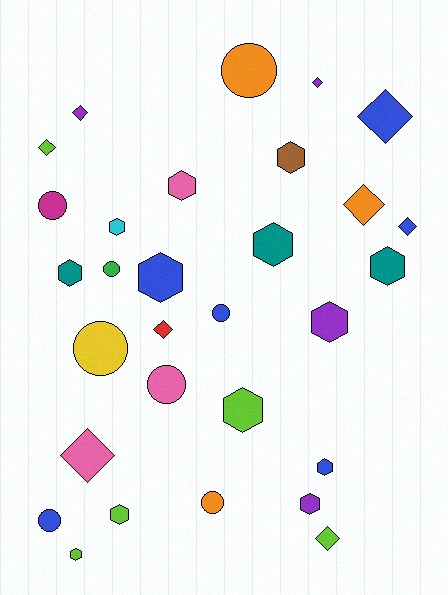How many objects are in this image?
There are 30 objects.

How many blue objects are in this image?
There are 6 blue objects.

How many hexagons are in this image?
There are 13 hexagons.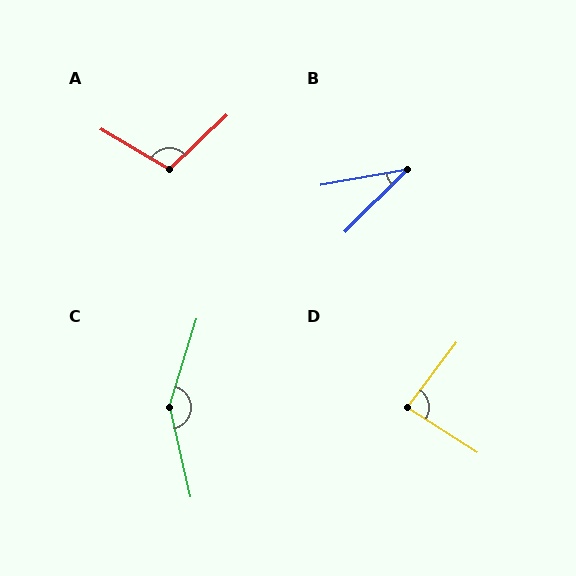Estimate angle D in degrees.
Approximately 86 degrees.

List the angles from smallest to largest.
B (34°), D (86°), A (106°), C (150°).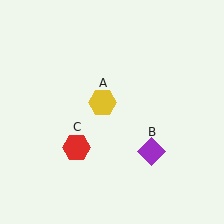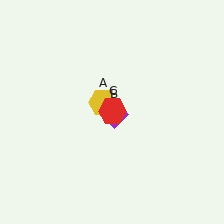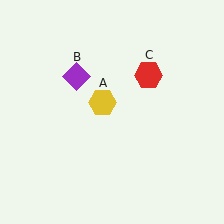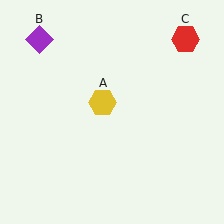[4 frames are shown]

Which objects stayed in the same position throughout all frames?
Yellow hexagon (object A) remained stationary.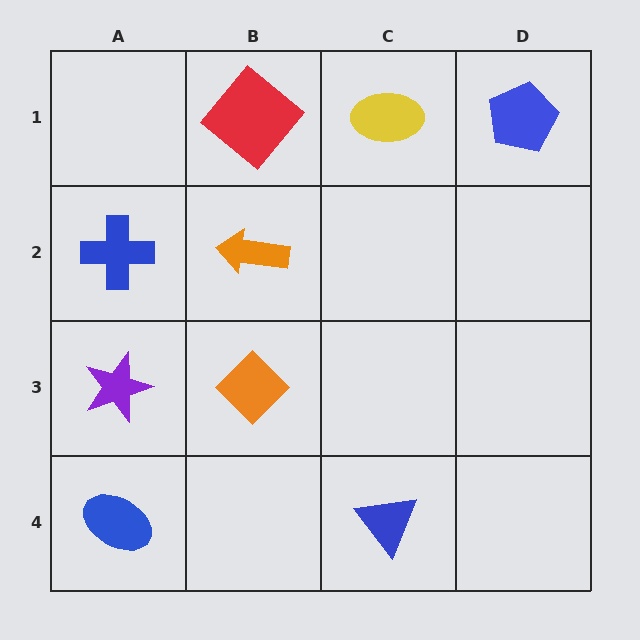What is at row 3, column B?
An orange diamond.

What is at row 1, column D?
A blue pentagon.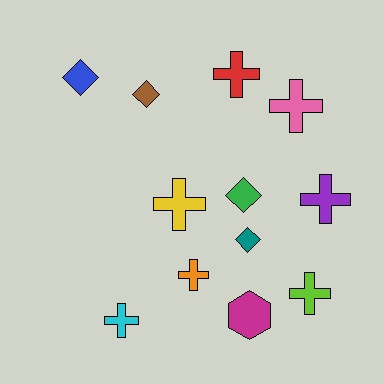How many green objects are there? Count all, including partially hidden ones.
There is 1 green object.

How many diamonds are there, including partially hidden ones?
There are 4 diamonds.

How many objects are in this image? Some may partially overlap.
There are 12 objects.